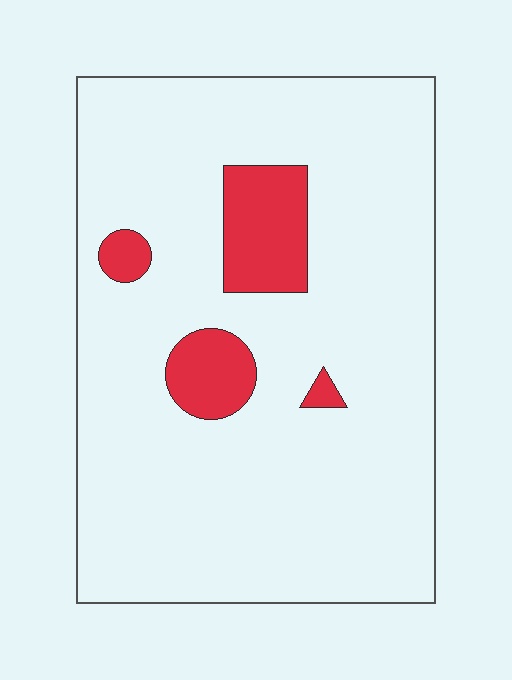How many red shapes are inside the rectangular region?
4.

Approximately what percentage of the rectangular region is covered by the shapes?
Approximately 10%.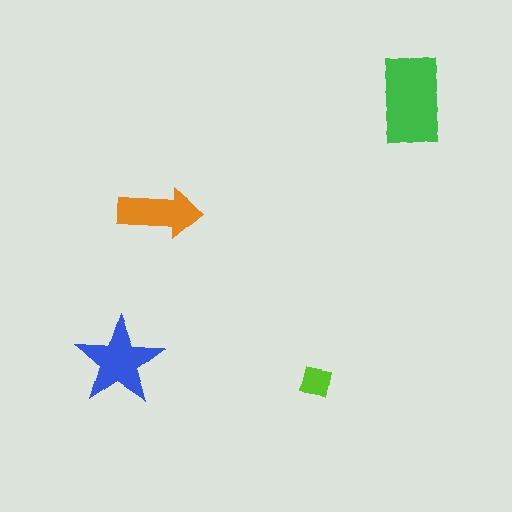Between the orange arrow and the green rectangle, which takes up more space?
The green rectangle.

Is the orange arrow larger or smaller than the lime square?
Larger.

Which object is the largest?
The green rectangle.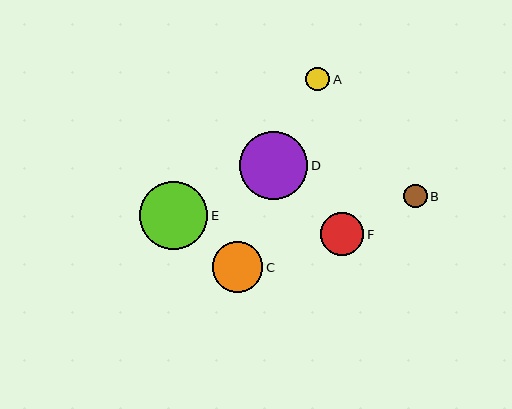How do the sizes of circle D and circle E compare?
Circle D and circle E are approximately the same size.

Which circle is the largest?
Circle D is the largest with a size of approximately 68 pixels.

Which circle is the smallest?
Circle B is the smallest with a size of approximately 23 pixels.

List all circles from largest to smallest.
From largest to smallest: D, E, C, F, A, B.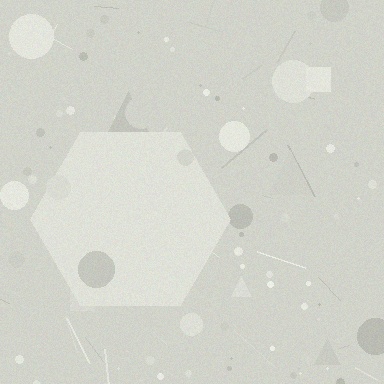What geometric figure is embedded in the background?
A hexagon is embedded in the background.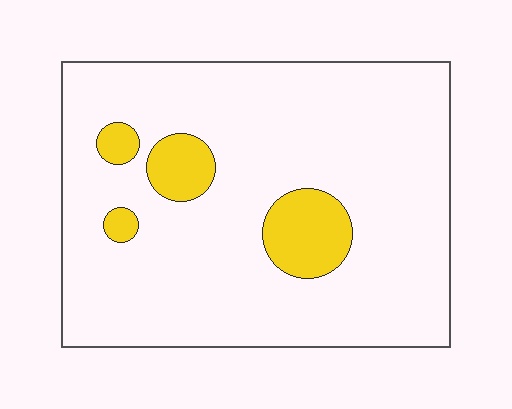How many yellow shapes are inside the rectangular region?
4.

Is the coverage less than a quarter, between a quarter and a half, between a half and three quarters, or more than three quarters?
Less than a quarter.